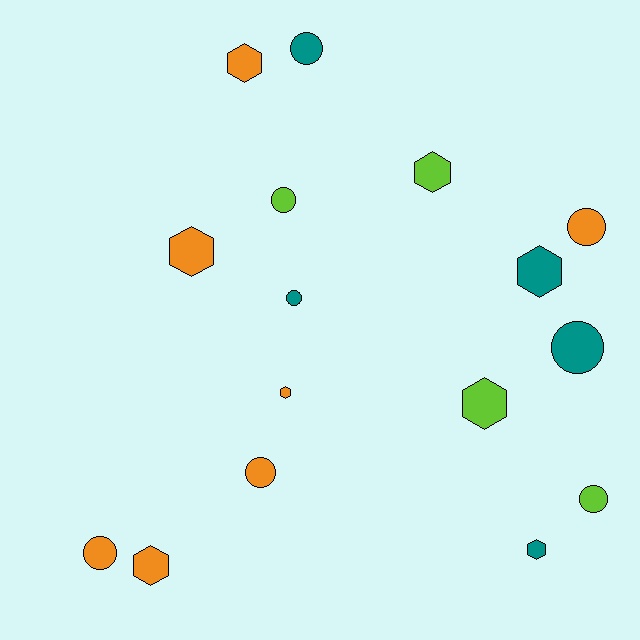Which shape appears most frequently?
Circle, with 8 objects.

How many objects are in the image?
There are 16 objects.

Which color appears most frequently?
Orange, with 7 objects.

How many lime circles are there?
There are 2 lime circles.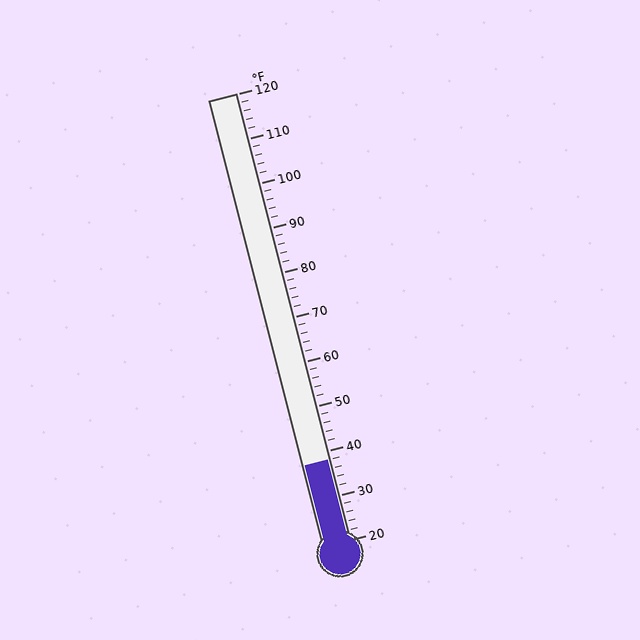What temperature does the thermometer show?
The thermometer shows approximately 38°F.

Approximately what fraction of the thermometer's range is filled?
The thermometer is filled to approximately 20% of its range.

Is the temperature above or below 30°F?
The temperature is above 30°F.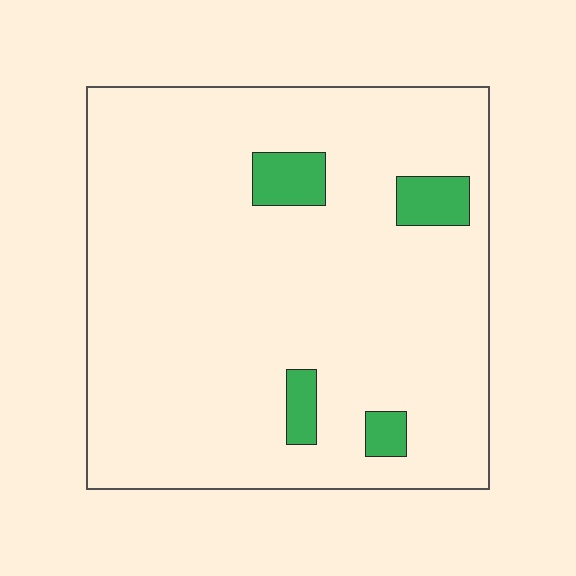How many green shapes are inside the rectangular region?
4.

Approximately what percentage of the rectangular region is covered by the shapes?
Approximately 5%.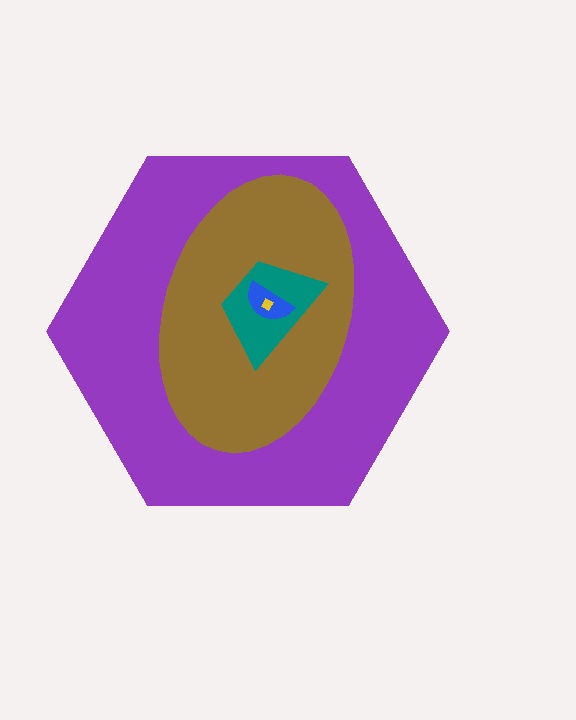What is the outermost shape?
The purple hexagon.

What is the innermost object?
The yellow diamond.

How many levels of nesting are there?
5.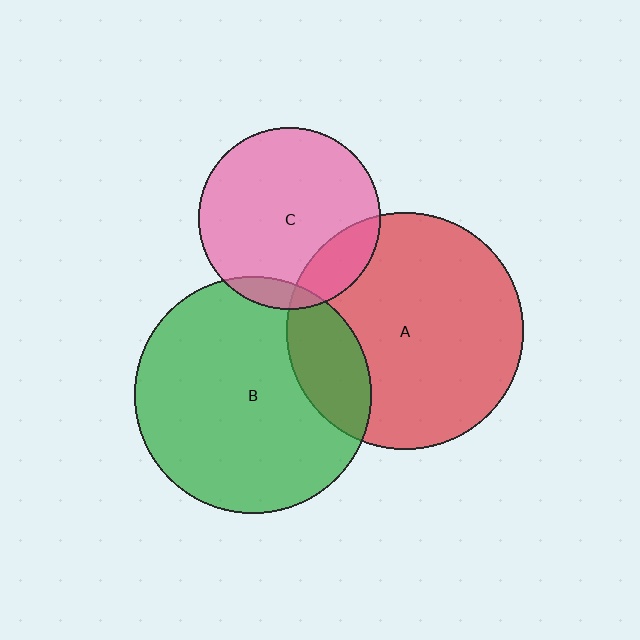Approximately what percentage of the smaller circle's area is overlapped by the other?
Approximately 10%.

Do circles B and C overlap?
Yes.